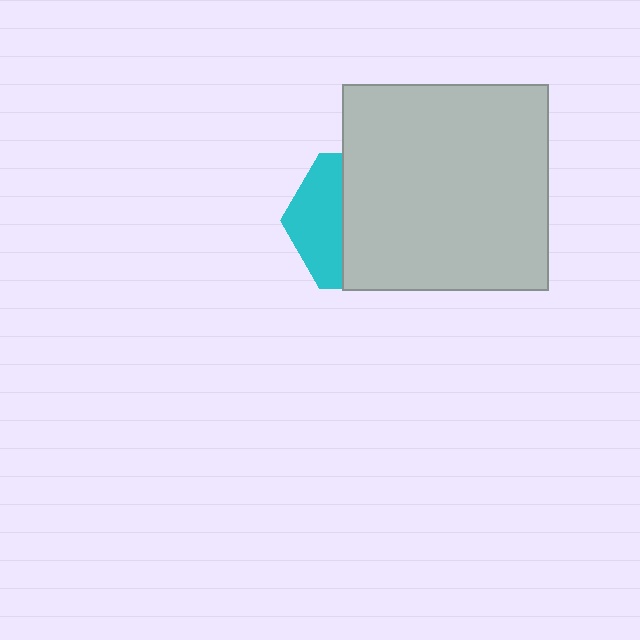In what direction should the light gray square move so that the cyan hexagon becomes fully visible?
The light gray square should move right. That is the shortest direction to clear the overlap and leave the cyan hexagon fully visible.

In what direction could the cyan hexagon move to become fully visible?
The cyan hexagon could move left. That would shift it out from behind the light gray square entirely.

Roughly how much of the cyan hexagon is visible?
A small part of it is visible (roughly 36%).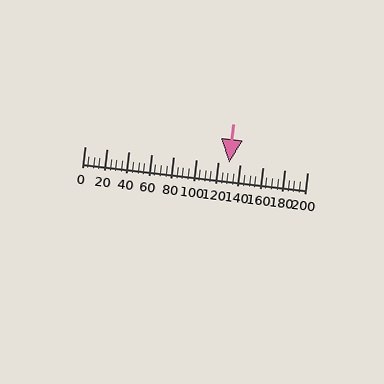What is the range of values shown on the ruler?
The ruler shows values from 0 to 200.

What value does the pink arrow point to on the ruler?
The pink arrow points to approximately 130.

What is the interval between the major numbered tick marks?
The major tick marks are spaced 20 units apart.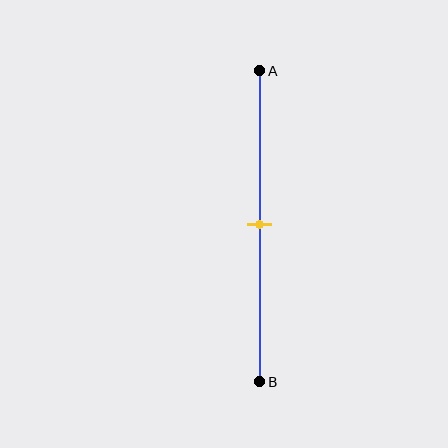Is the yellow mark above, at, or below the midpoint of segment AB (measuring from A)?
The yellow mark is approximately at the midpoint of segment AB.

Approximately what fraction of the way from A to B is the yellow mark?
The yellow mark is approximately 50% of the way from A to B.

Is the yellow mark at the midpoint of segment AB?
Yes, the mark is approximately at the midpoint.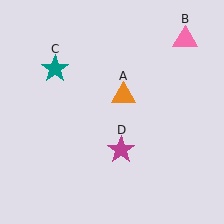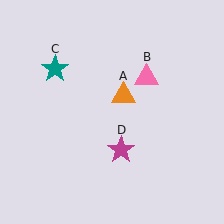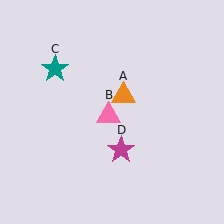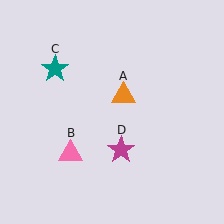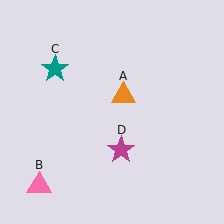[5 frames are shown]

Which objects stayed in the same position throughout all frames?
Orange triangle (object A) and teal star (object C) and magenta star (object D) remained stationary.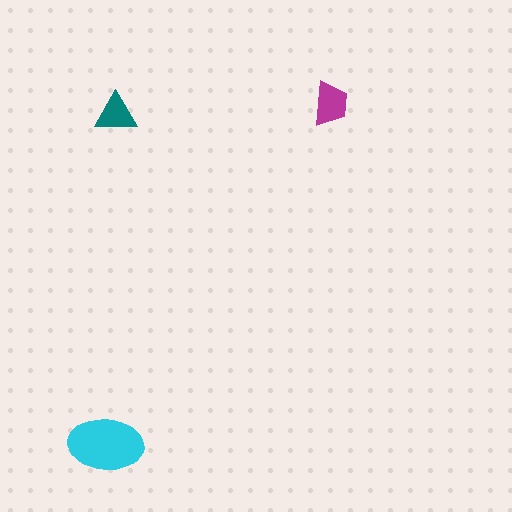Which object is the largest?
The cyan ellipse.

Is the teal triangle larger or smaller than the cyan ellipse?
Smaller.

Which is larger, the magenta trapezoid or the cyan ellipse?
The cyan ellipse.